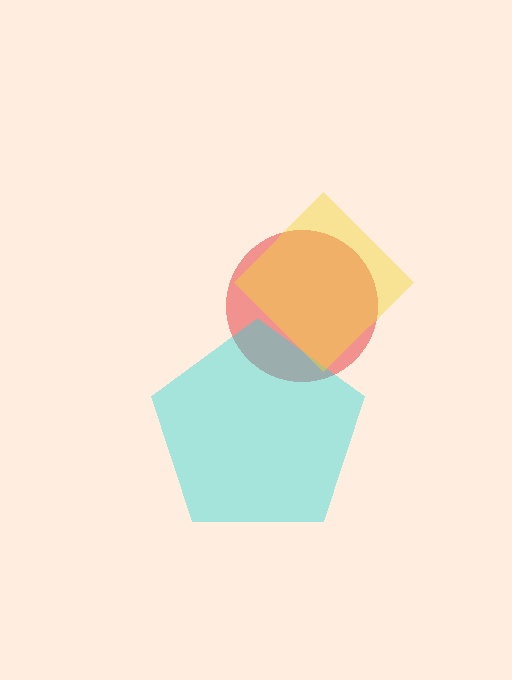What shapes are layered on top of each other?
The layered shapes are: a red circle, a cyan pentagon, a yellow diamond.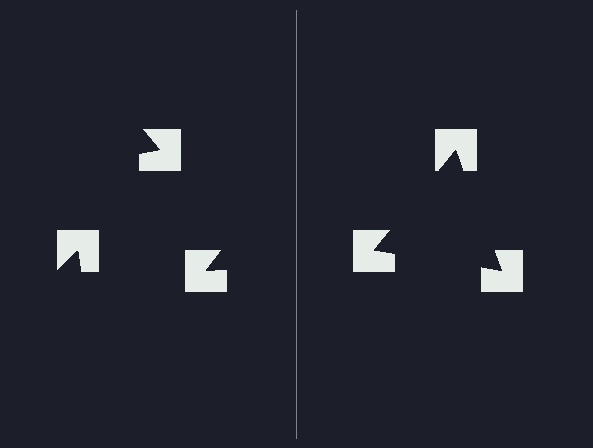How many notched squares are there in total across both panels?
6 — 3 on each side.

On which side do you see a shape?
An illusory triangle appears on the right side. On the left side the wedge cuts are rotated, so no coherent shape forms.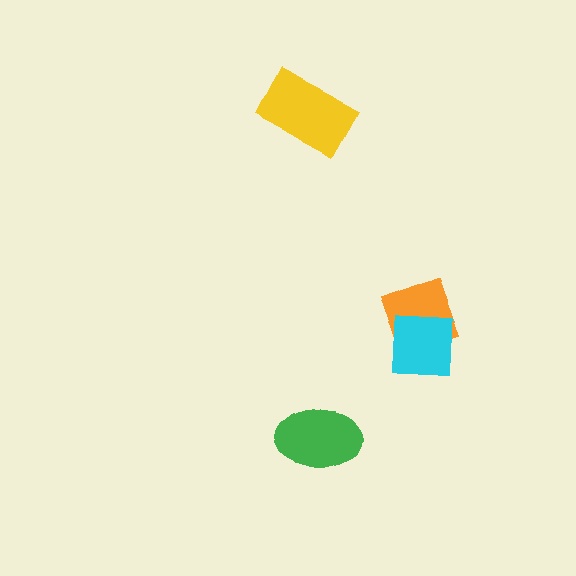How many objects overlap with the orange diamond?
1 object overlaps with the orange diamond.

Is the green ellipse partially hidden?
No, no other shape covers it.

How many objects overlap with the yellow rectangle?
0 objects overlap with the yellow rectangle.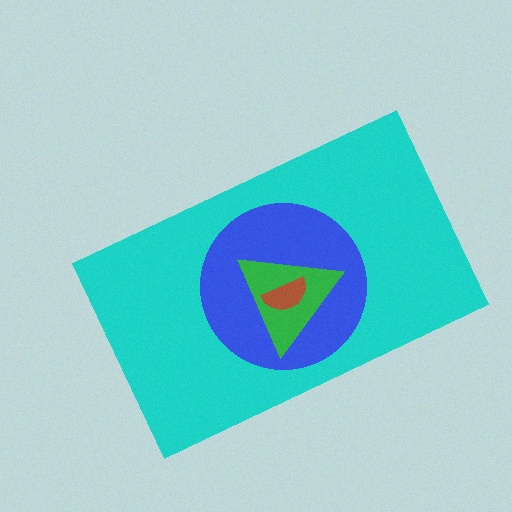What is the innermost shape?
The brown semicircle.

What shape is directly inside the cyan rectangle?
The blue circle.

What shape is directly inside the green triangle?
The brown semicircle.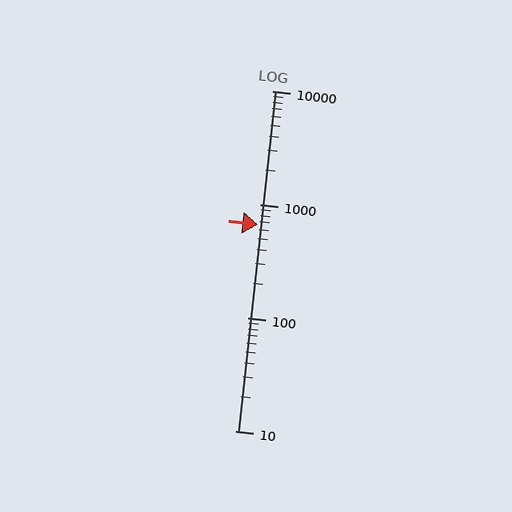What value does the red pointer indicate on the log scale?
The pointer indicates approximately 660.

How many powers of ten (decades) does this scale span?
The scale spans 3 decades, from 10 to 10000.